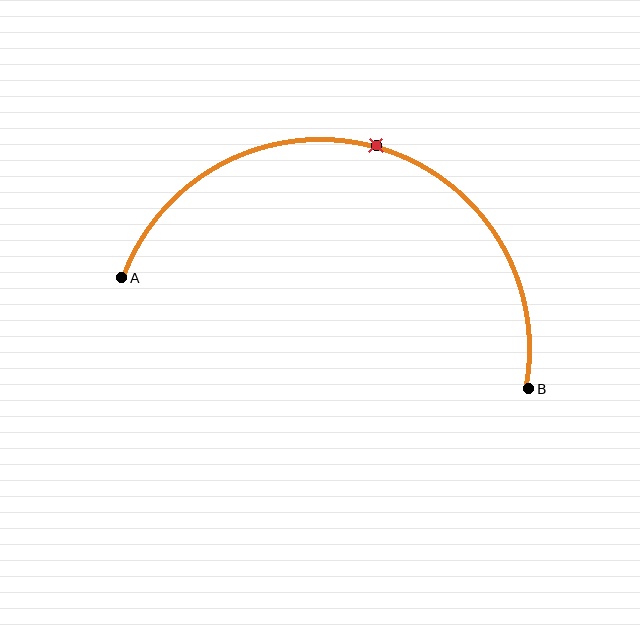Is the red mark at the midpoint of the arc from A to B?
Yes. The red mark lies on the arc at equal arc-length from both A and B — it is the arc midpoint.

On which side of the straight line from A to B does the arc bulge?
The arc bulges above the straight line connecting A and B.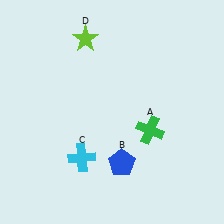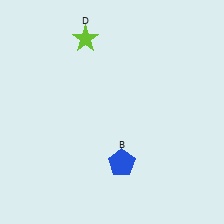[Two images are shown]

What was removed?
The cyan cross (C), the green cross (A) were removed in Image 2.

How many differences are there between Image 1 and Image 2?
There are 2 differences between the two images.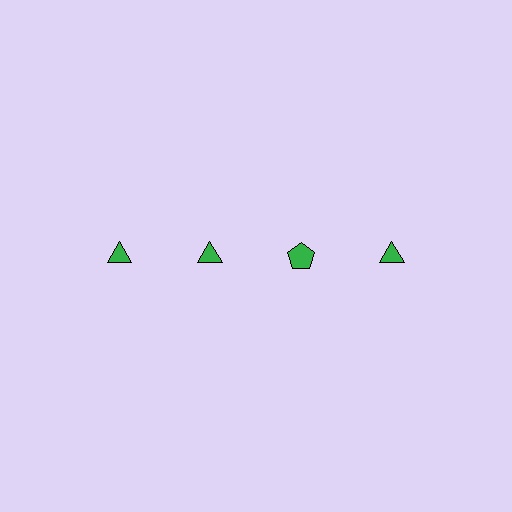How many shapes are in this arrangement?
There are 4 shapes arranged in a grid pattern.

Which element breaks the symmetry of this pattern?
The green pentagon in the top row, center column breaks the symmetry. All other shapes are green triangles.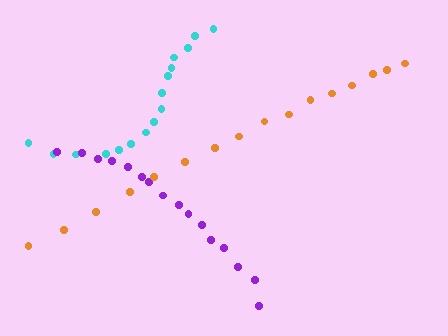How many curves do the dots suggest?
There are 3 distinct paths.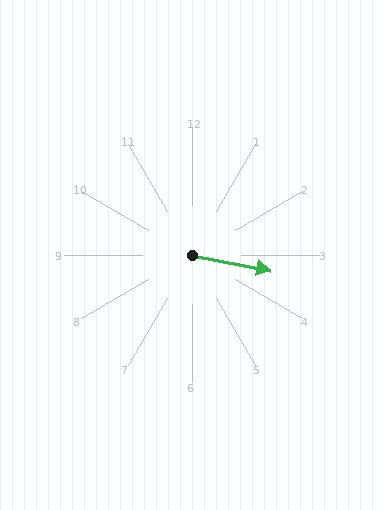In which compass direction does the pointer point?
East.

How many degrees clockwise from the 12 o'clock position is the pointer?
Approximately 101 degrees.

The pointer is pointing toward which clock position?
Roughly 3 o'clock.